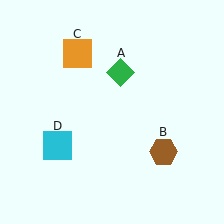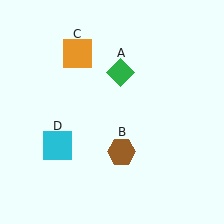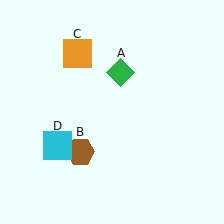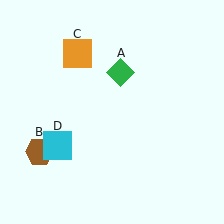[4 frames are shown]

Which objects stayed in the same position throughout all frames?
Green diamond (object A) and orange square (object C) and cyan square (object D) remained stationary.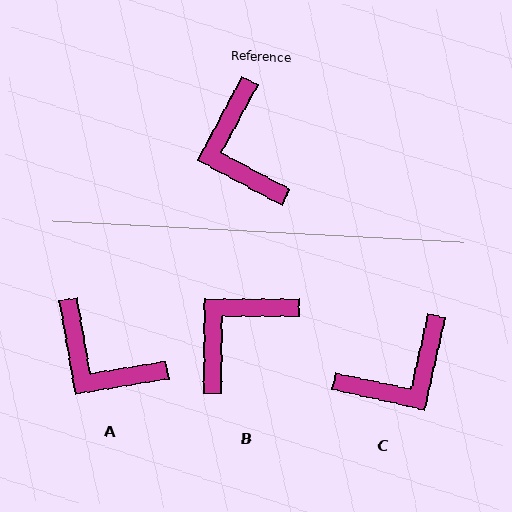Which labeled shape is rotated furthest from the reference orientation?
C, about 106 degrees away.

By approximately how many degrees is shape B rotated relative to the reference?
Approximately 62 degrees clockwise.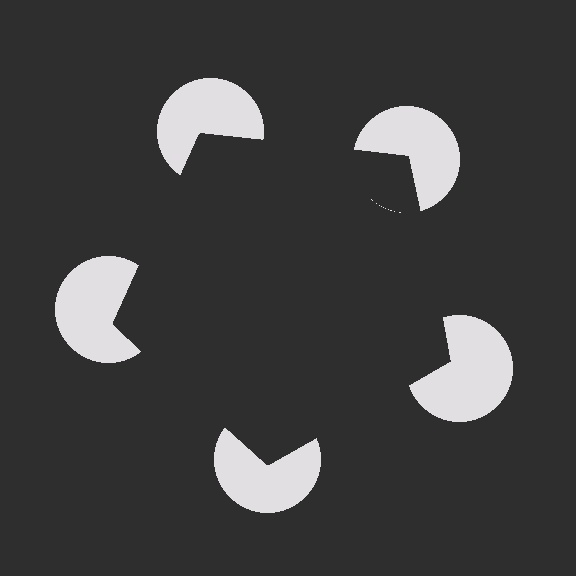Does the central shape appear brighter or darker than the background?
It typically appears slightly darker than the background, even though no actual brightness change is drawn.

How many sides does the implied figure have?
5 sides.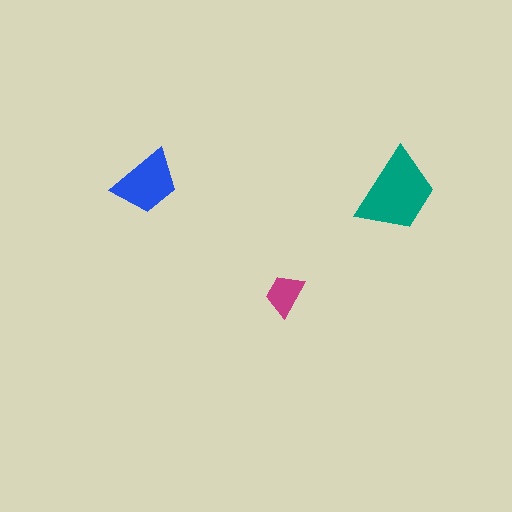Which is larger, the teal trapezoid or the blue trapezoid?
The teal one.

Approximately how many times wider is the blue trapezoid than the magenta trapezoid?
About 1.5 times wider.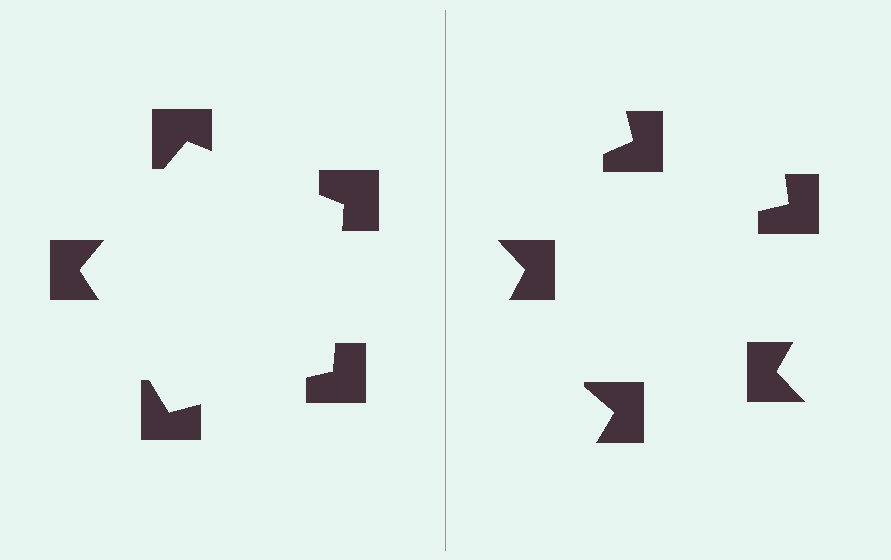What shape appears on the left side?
An illusory pentagon.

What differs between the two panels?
The notched squares are positioned identically on both sides; only the wedge orientations differ. On the left they align to a pentagon; on the right they are misaligned.